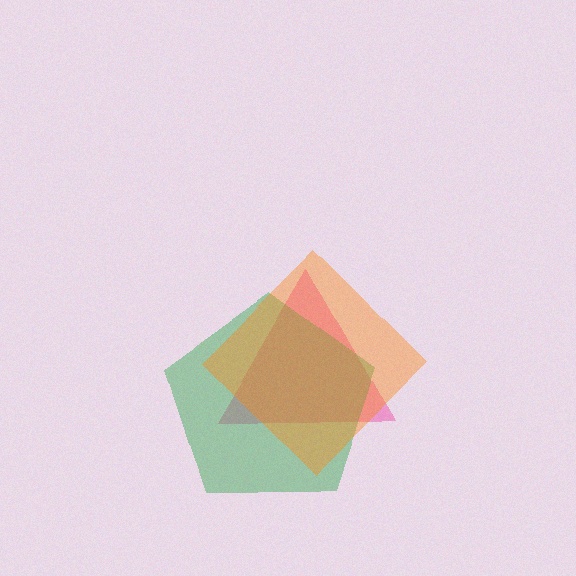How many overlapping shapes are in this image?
There are 3 overlapping shapes in the image.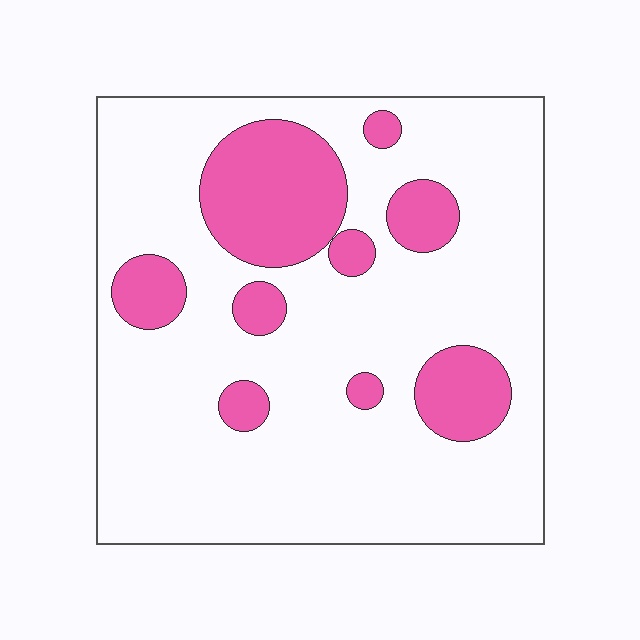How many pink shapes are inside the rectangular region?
9.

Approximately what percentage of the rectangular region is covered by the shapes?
Approximately 20%.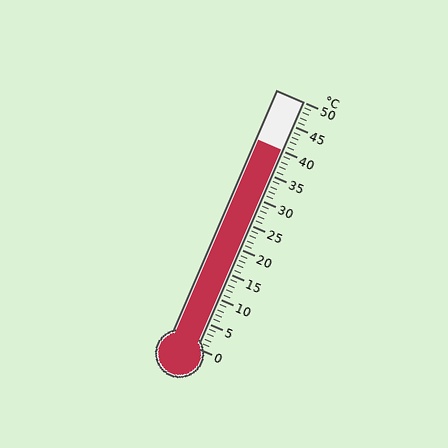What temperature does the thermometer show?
The thermometer shows approximately 40°C.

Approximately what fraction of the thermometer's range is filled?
The thermometer is filled to approximately 80% of its range.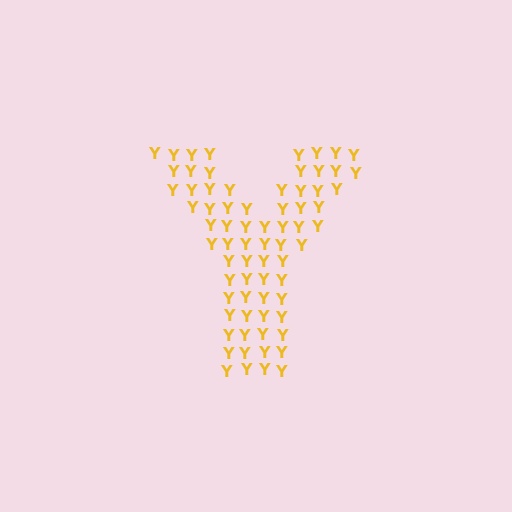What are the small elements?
The small elements are letter Y's.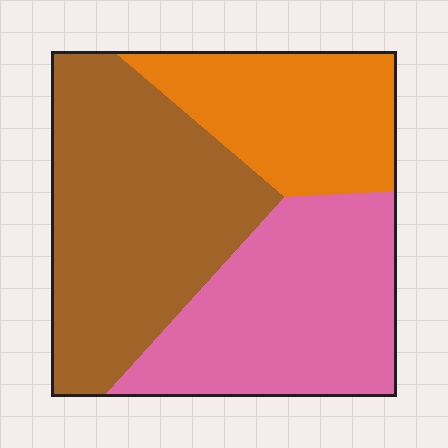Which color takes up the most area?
Brown, at roughly 40%.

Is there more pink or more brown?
Brown.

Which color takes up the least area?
Orange, at roughly 25%.